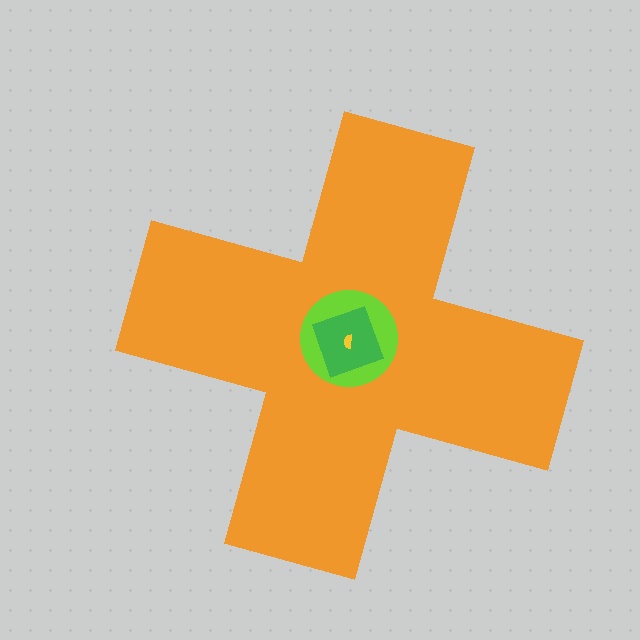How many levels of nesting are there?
4.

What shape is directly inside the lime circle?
The green square.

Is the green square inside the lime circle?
Yes.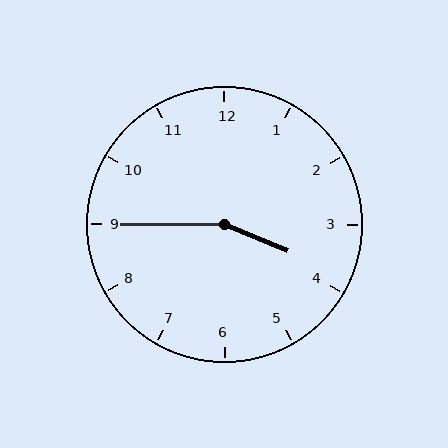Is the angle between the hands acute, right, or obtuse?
It is obtuse.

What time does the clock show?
3:45.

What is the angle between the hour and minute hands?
Approximately 158 degrees.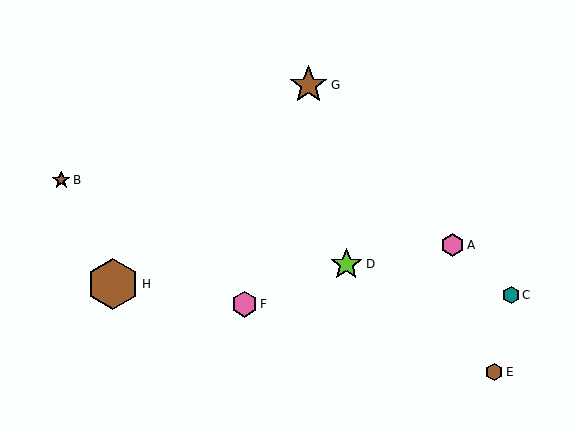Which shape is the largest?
The brown hexagon (labeled H) is the largest.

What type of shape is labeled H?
Shape H is a brown hexagon.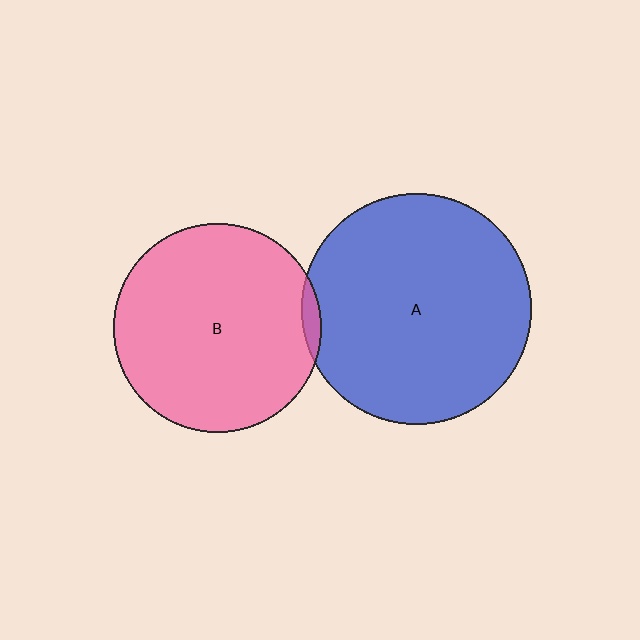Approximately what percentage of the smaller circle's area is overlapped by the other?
Approximately 5%.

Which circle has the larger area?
Circle A (blue).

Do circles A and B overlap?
Yes.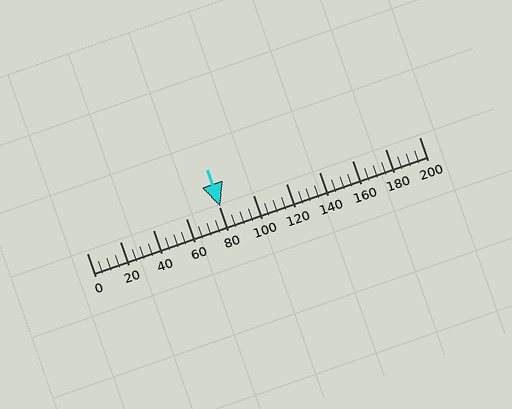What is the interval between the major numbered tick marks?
The major tick marks are spaced 20 units apart.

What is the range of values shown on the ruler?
The ruler shows values from 0 to 200.